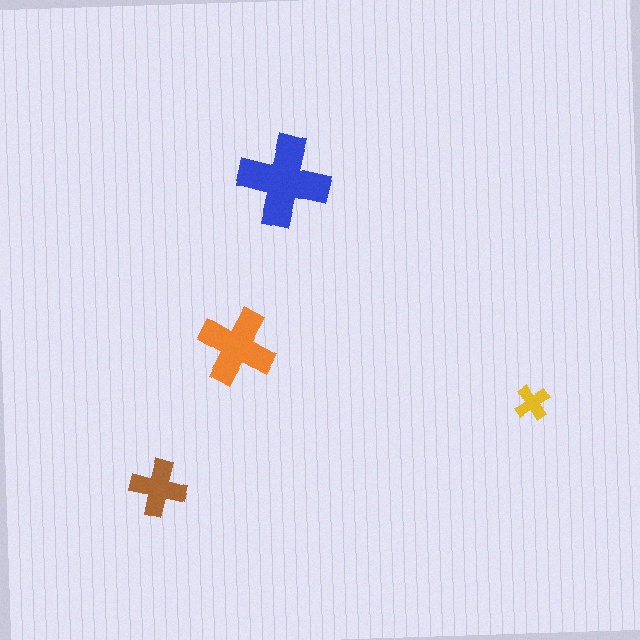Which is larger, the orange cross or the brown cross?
The orange one.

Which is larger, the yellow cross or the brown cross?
The brown one.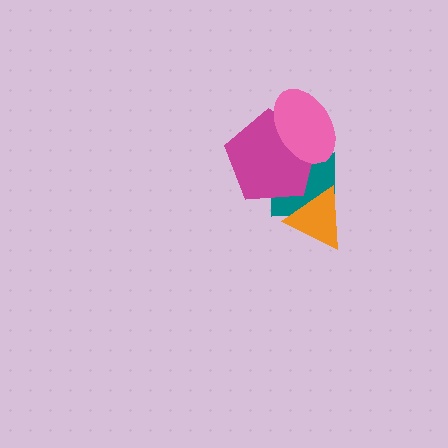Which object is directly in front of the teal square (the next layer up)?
The orange triangle is directly in front of the teal square.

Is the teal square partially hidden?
Yes, it is partially covered by another shape.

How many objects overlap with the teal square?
3 objects overlap with the teal square.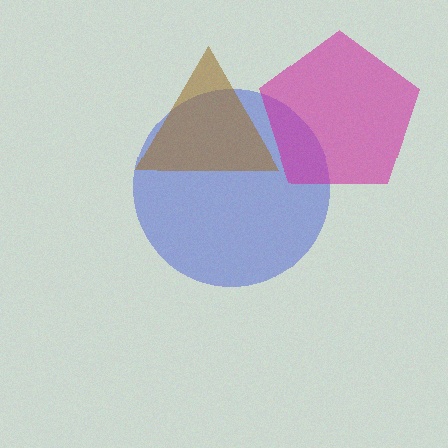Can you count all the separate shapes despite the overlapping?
Yes, there are 3 separate shapes.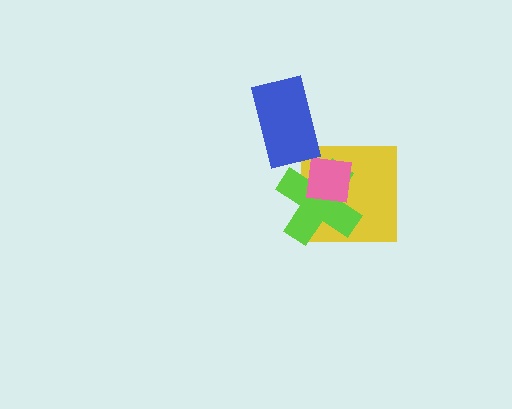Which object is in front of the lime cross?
The pink square is in front of the lime cross.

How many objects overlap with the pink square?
2 objects overlap with the pink square.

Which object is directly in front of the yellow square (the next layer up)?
The lime cross is directly in front of the yellow square.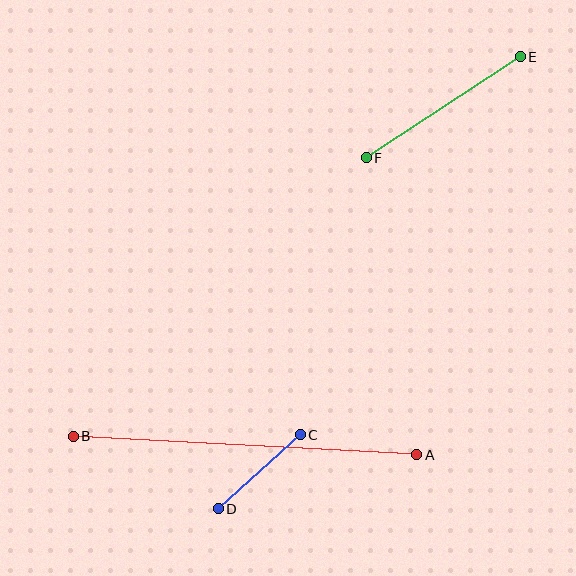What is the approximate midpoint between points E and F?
The midpoint is at approximately (443, 107) pixels.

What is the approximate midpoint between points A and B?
The midpoint is at approximately (245, 446) pixels.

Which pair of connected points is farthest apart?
Points A and B are farthest apart.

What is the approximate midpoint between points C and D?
The midpoint is at approximately (259, 472) pixels.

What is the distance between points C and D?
The distance is approximately 110 pixels.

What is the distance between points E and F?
The distance is approximately 184 pixels.